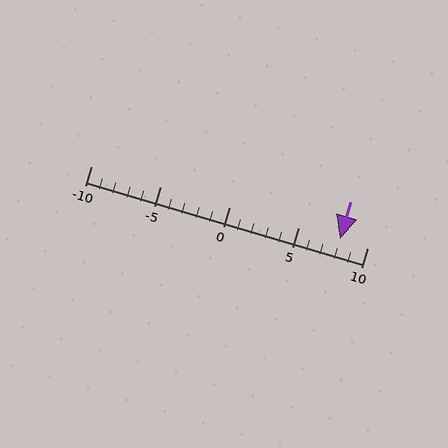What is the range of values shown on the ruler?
The ruler shows values from -10 to 10.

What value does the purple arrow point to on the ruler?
The purple arrow points to approximately 8.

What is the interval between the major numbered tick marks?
The major tick marks are spaced 5 units apart.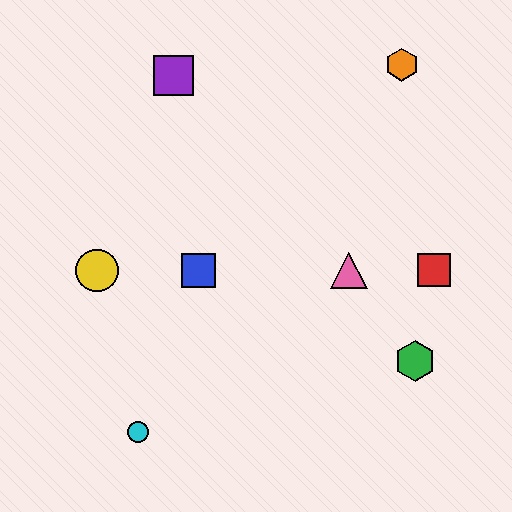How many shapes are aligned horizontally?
4 shapes (the red square, the blue square, the yellow circle, the pink triangle) are aligned horizontally.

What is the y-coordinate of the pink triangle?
The pink triangle is at y≈270.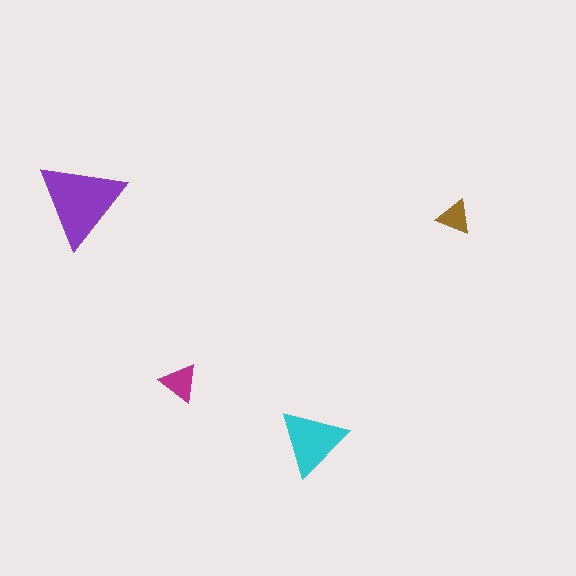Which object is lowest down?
The cyan triangle is bottommost.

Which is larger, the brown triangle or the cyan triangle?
The cyan one.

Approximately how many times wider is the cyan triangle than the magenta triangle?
About 2 times wider.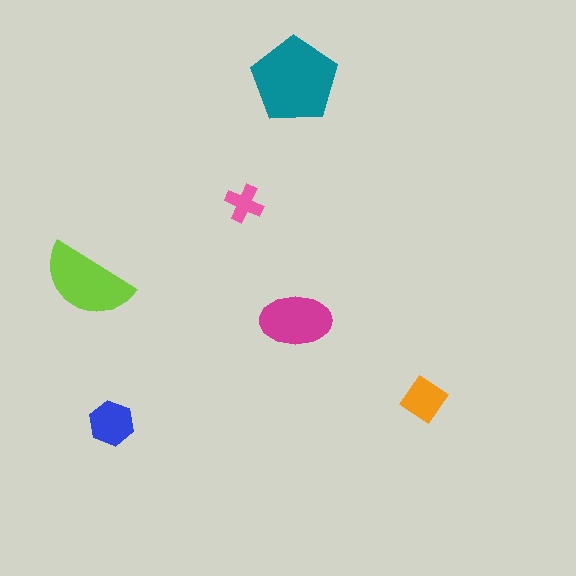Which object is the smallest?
The pink cross.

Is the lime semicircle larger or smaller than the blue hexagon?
Larger.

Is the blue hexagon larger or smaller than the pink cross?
Larger.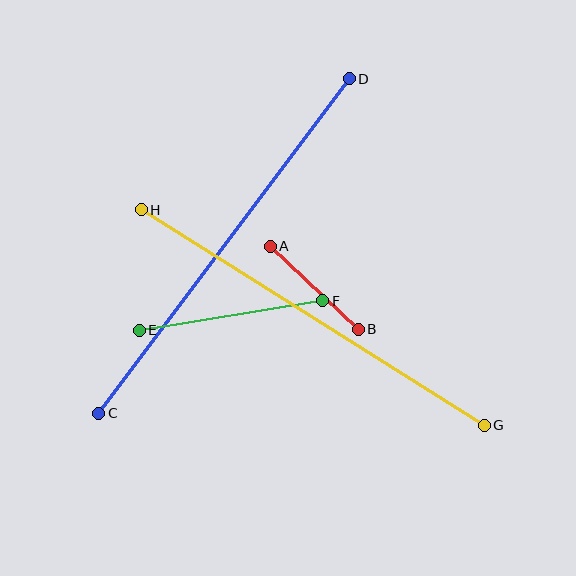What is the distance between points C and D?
The distance is approximately 418 pixels.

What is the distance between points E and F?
The distance is approximately 186 pixels.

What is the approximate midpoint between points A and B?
The midpoint is at approximately (314, 288) pixels.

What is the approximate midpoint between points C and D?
The midpoint is at approximately (224, 246) pixels.